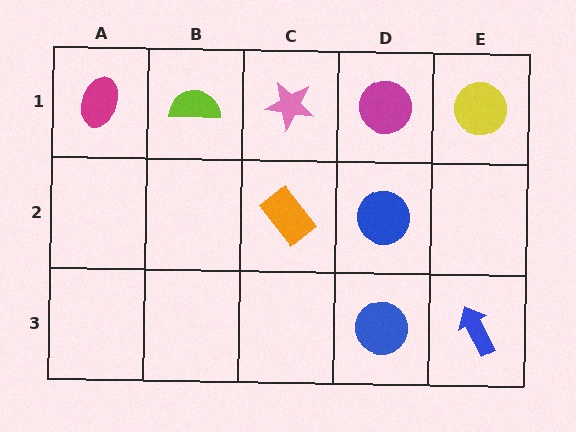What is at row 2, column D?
A blue circle.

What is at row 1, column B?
A lime semicircle.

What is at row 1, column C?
A pink star.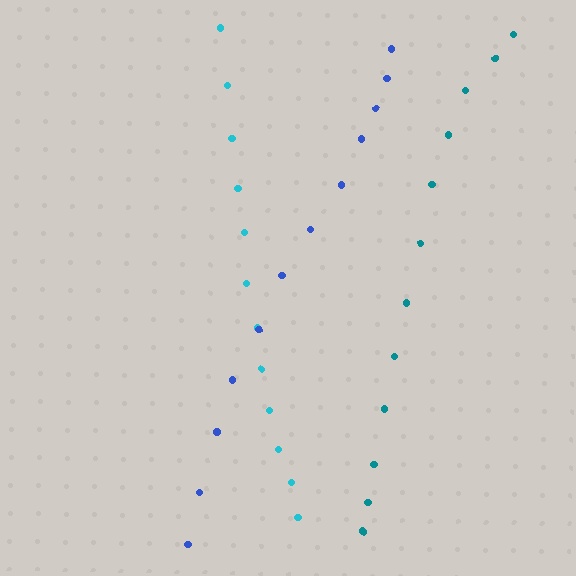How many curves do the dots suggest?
There are 3 distinct paths.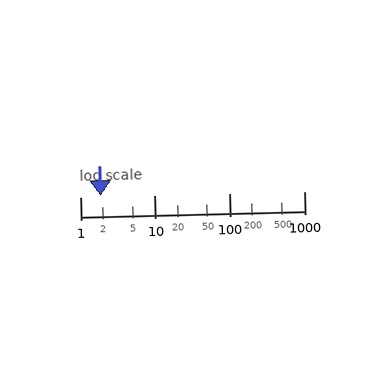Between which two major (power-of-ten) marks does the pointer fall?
The pointer is between 1 and 10.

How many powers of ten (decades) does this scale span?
The scale spans 3 decades, from 1 to 1000.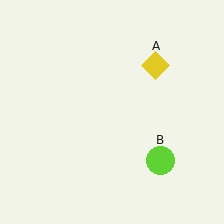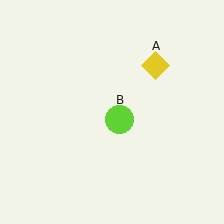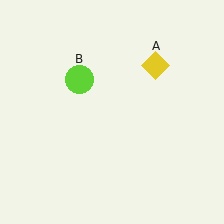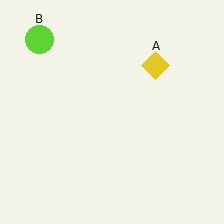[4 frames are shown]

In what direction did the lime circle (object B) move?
The lime circle (object B) moved up and to the left.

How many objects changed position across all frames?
1 object changed position: lime circle (object B).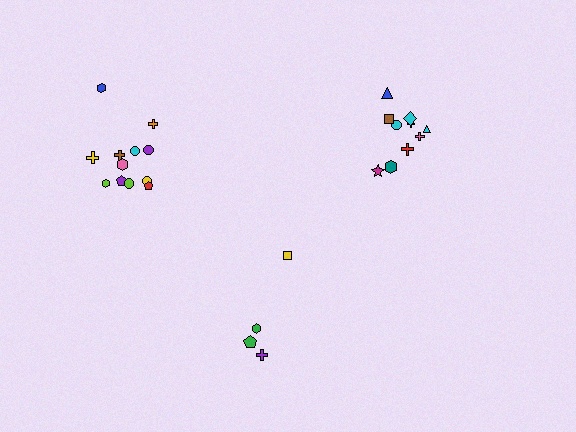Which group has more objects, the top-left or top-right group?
The top-left group.